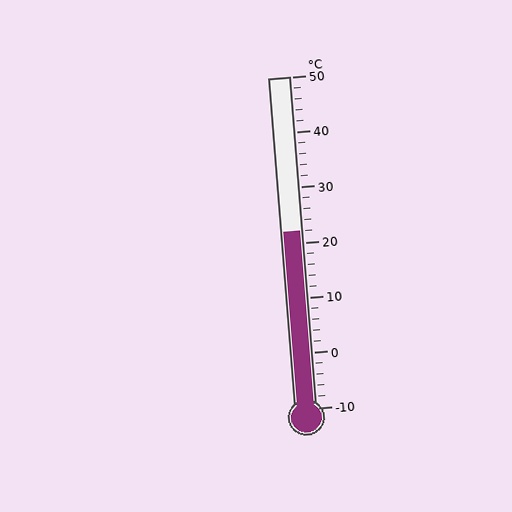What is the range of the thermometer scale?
The thermometer scale ranges from -10°C to 50°C.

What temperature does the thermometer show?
The thermometer shows approximately 22°C.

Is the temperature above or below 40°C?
The temperature is below 40°C.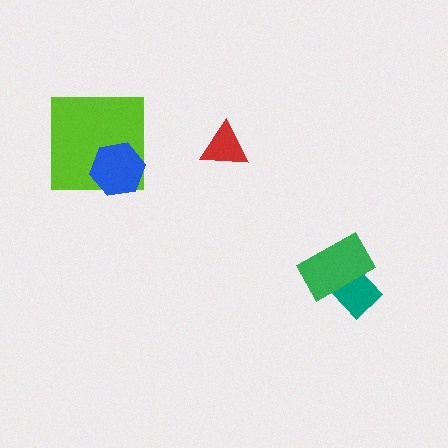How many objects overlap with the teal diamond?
1 object overlaps with the teal diamond.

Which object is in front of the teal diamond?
The green rectangle is in front of the teal diamond.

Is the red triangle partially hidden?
No, no other shape covers it.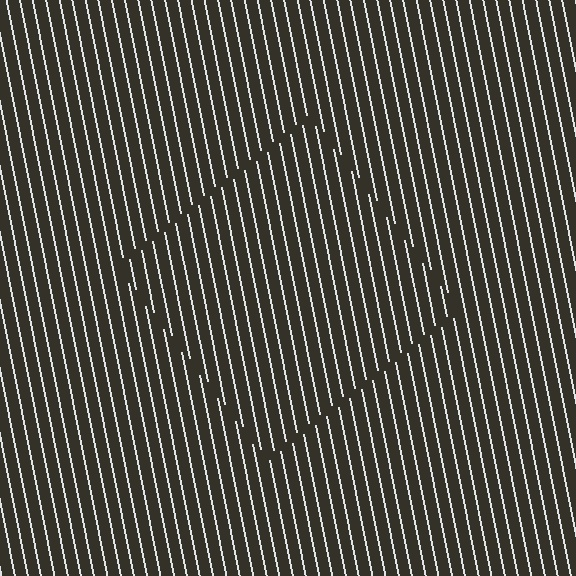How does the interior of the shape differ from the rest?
The interior of the shape contains the same grating, shifted by half a period — the contour is defined by the phase discontinuity where line-ends from the inner and outer gratings abut.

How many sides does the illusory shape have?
4 sides — the line-ends trace a square.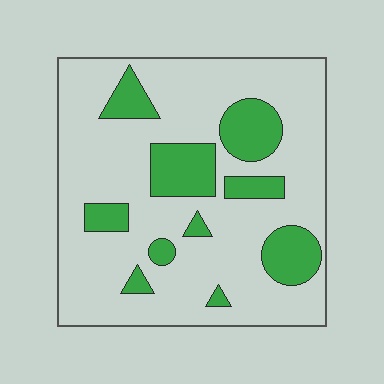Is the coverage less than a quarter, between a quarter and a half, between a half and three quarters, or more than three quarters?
Less than a quarter.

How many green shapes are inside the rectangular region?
10.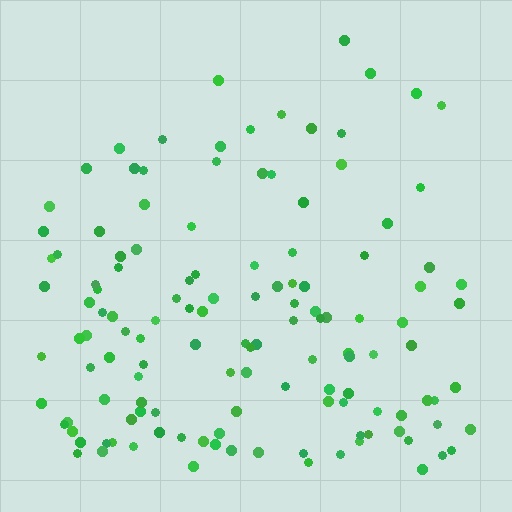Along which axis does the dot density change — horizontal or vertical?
Vertical.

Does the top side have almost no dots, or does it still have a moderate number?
Still a moderate number, just noticeably fewer than the bottom.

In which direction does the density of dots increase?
From top to bottom, with the bottom side densest.